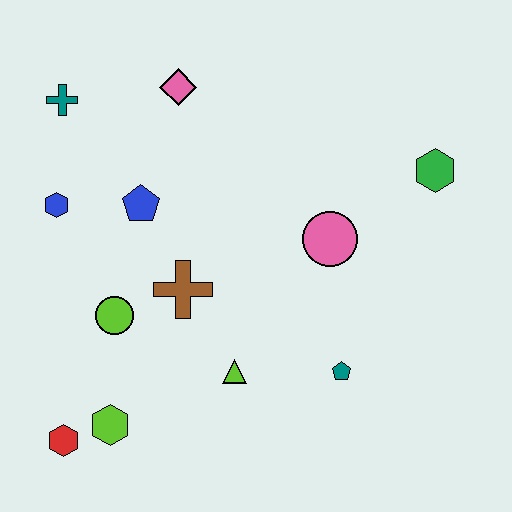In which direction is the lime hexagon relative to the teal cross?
The lime hexagon is below the teal cross.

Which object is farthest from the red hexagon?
The green hexagon is farthest from the red hexagon.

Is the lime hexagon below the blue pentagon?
Yes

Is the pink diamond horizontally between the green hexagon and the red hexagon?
Yes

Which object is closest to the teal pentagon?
The lime triangle is closest to the teal pentagon.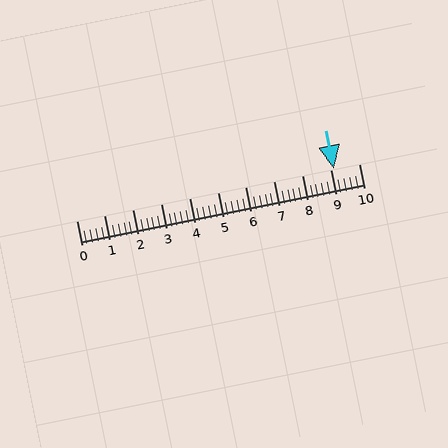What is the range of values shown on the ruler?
The ruler shows values from 0 to 10.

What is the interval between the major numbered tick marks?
The major tick marks are spaced 1 units apart.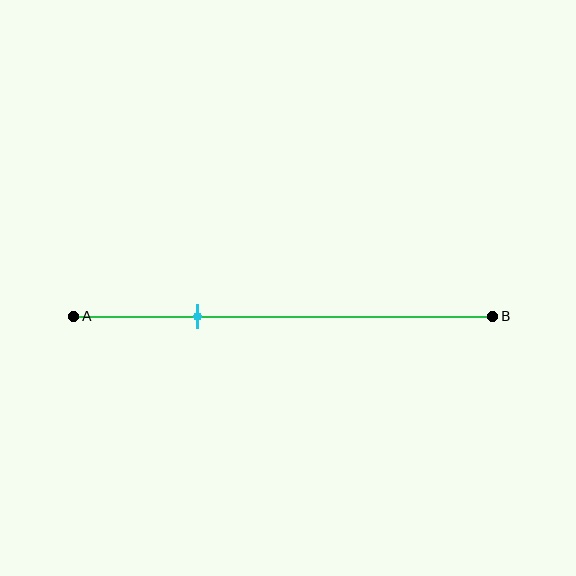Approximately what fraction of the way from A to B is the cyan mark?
The cyan mark is approximately 30% of the way from A to B.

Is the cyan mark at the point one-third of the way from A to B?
No, the mark is at about 30% from A, not at the 33% one-third point.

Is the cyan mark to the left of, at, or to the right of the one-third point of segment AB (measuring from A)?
The cyan mark is to the left of the one-third point of segment AB.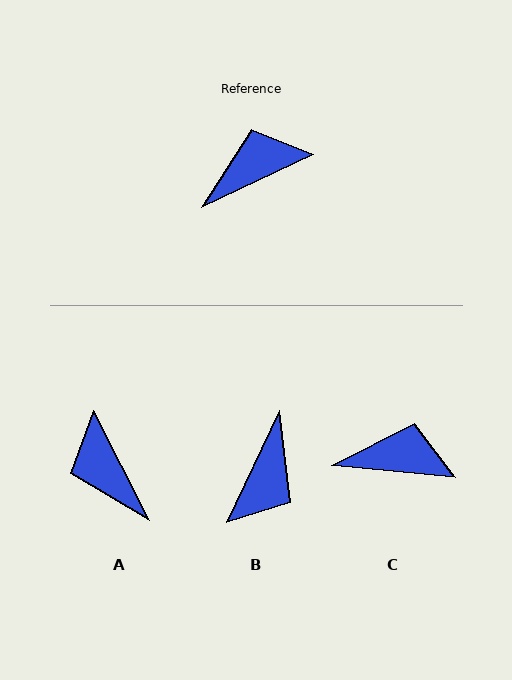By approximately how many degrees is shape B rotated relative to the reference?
Approximately 141 degrees clockwise.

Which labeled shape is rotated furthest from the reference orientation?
B, about 141 degrees away.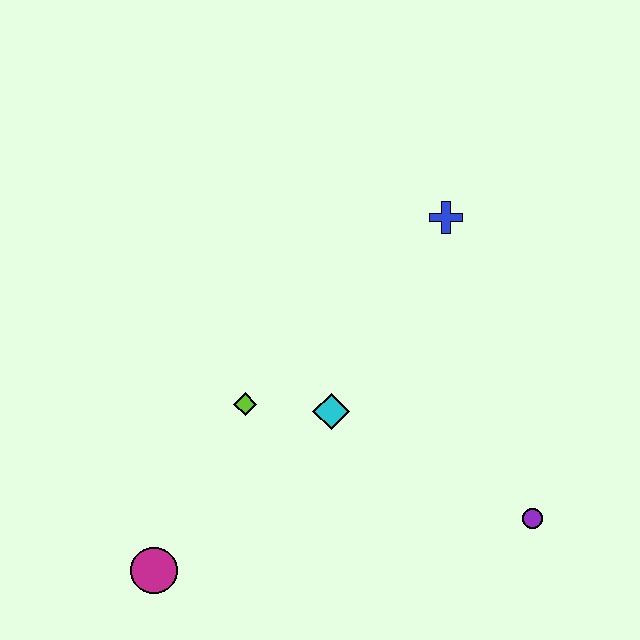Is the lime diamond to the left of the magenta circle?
No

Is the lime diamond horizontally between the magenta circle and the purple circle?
Yes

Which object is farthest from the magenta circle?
The blue cross is farthest from the magenta circle.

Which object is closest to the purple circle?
The cyan diamond is closest to the purple circle.